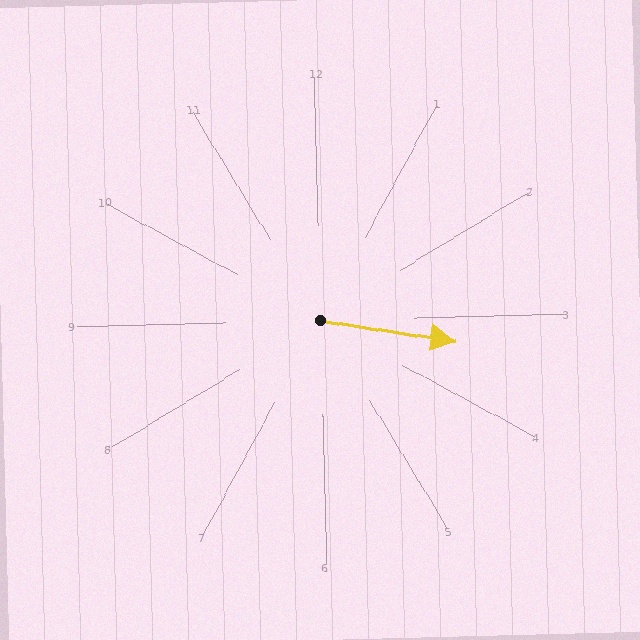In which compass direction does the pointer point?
East.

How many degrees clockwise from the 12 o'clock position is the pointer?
Approximately 100 degrees.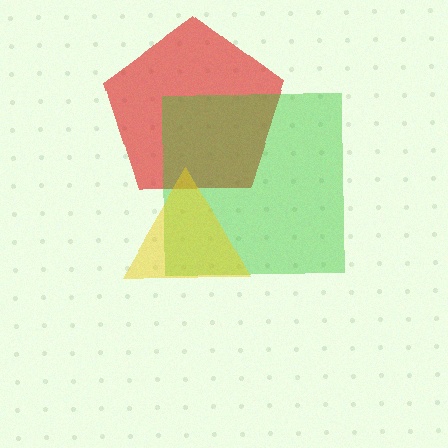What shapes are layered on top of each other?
The layered shapes are: a red pentagon, a green square, a yellow triangle.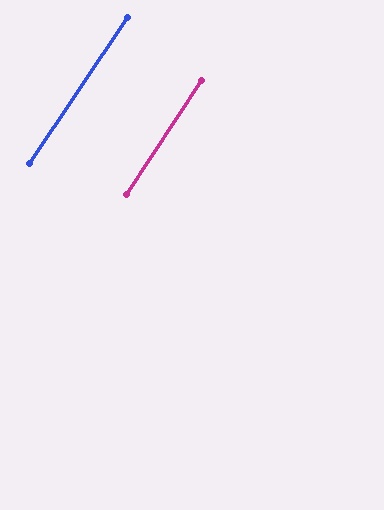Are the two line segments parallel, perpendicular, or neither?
Parallel — their directions differ by only 0.7°.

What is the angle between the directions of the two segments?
Approximately 1 degree.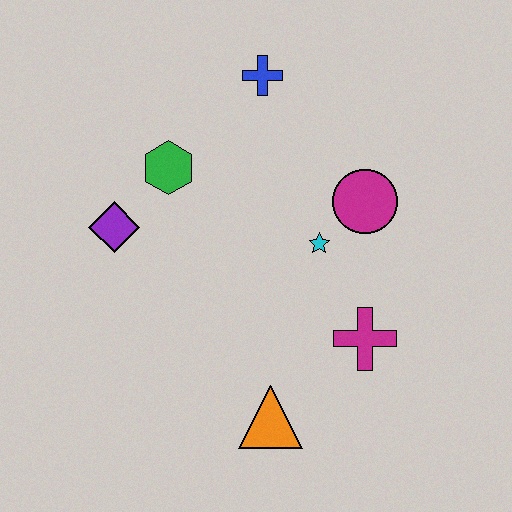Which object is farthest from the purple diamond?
The magenta cross is farthest from the purple diamond.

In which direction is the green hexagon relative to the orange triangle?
The green hexagon is above the orange triangle.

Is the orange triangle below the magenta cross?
Yes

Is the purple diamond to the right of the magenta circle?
No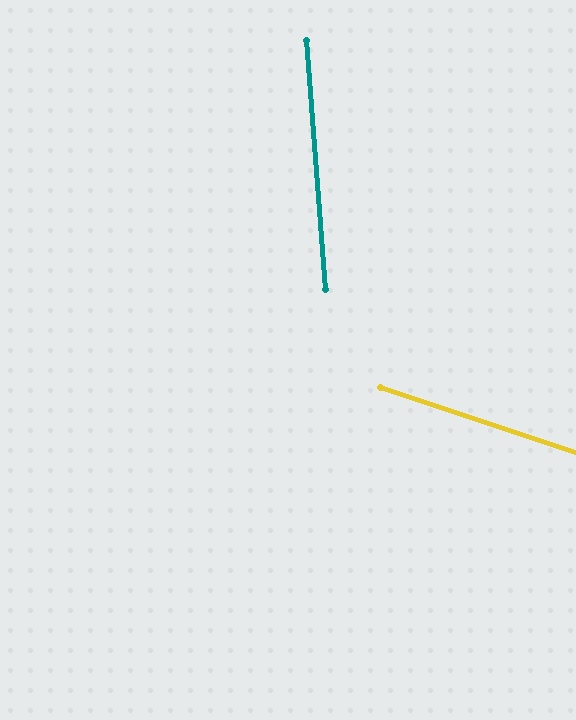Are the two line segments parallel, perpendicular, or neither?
Neither parallel nor perpendicular — they differ by about 67°.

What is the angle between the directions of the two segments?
Approximately 67 degrees.